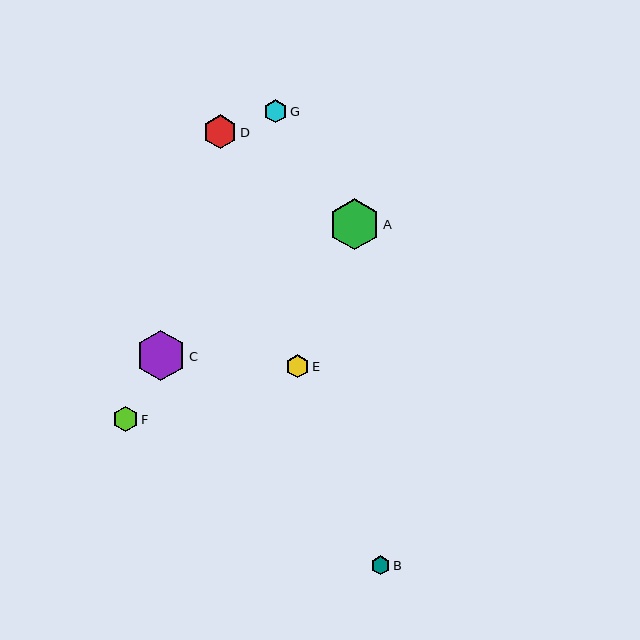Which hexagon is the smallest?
Hexagon B is the smallest with a size of approximately 19 pixels.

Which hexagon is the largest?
Hexagon A is the largest with a size of approximately 51 pixels.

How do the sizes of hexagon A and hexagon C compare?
Hexagon A and hexagon C are approximately the same size.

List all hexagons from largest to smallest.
From largest to smallest: A, C, D, F, G, E, B.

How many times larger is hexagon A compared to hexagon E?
Hexagon A is approximately 2.2 times the size of hexagon E.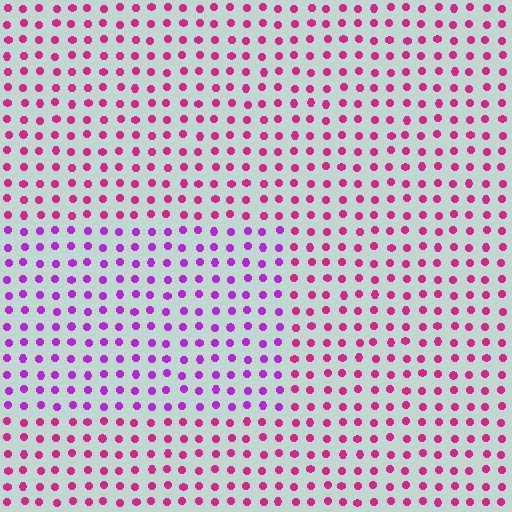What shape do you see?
I see a rectangle.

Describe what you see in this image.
The image is filled with small magenta elements in a uniform arrangement. A rectangle-shaped region is visible where the elements are tinted to a slightly different hue, forming a subtle color boundary.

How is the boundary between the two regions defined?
The boundary is defined purely by a slight shift in hue (about 34 degrees). Spacing, size, and orientation are identical on both sides.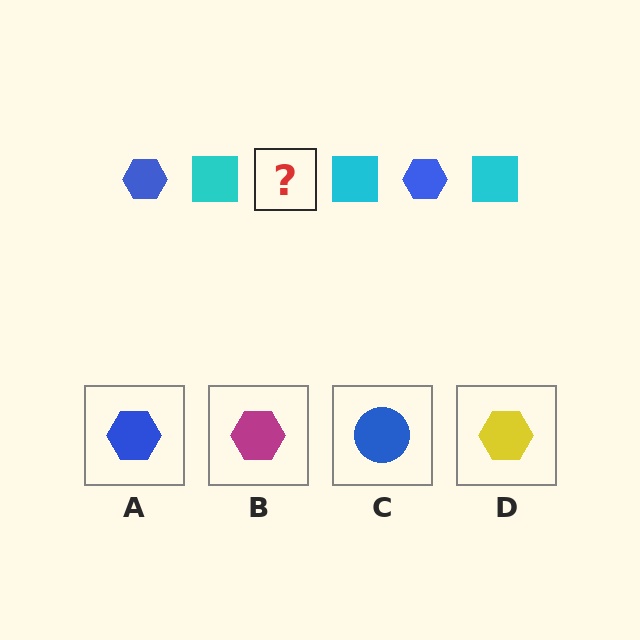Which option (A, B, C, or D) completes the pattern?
A.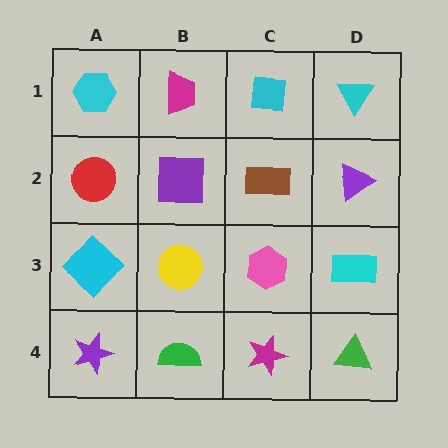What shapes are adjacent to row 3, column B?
A purple square (row 2, column B), a green semicircle (row 4, column B), a cyan diamond (row 3, column A), a pink hexagon (row 3, column C).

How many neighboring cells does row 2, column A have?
3.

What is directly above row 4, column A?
A cyan diamond.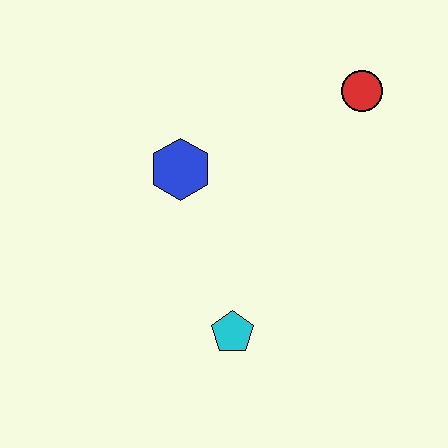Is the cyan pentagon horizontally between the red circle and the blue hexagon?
Yes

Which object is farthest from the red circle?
The cyan pentagon is farthest from the red circle.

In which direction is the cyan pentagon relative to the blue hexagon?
The cyan pentagon is below the blue hexagon.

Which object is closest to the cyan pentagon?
The blue hexagon is closest to the cyan pentagon.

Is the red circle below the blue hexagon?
No